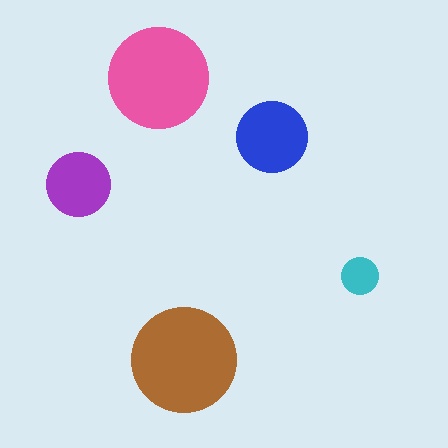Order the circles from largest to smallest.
the brown one, the pink one, the blue one, the purple one, the cyan one.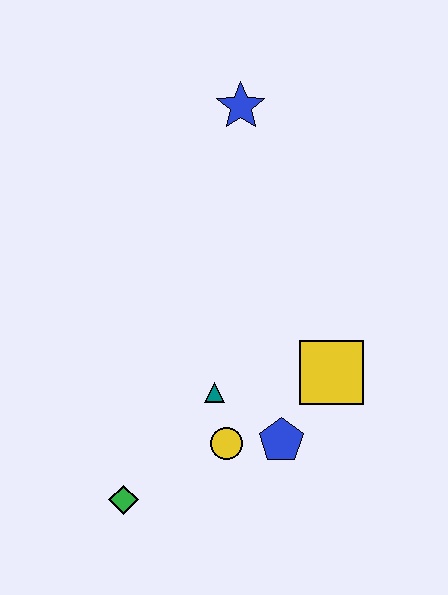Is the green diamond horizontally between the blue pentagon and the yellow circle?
No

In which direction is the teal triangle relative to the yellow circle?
The teal triangle is above the yellow circle.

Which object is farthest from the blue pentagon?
The blue star is farthest from the blue pentagon.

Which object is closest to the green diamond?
The yellow circle is closest to the green diamond.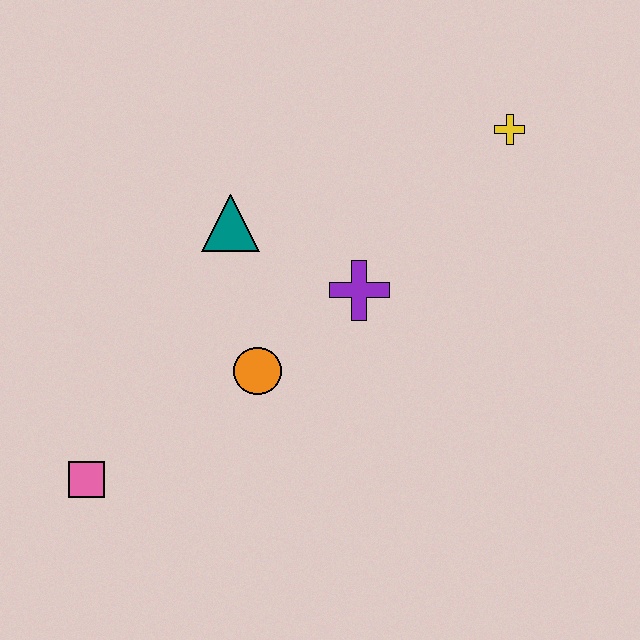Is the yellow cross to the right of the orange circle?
Yes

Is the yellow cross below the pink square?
No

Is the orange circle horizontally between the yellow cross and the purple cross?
No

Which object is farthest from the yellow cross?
The pink square is farthest from the yellow cross.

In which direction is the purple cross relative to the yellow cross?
The purple cross is below the yellow cross.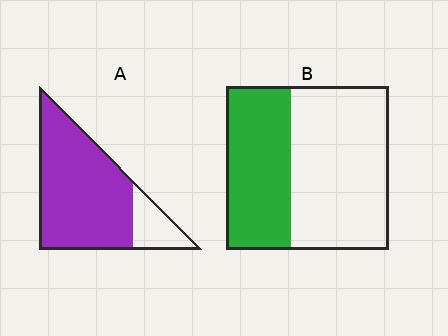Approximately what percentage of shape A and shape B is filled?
A is approximately 80% and B is approximately 40%.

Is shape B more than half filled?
No.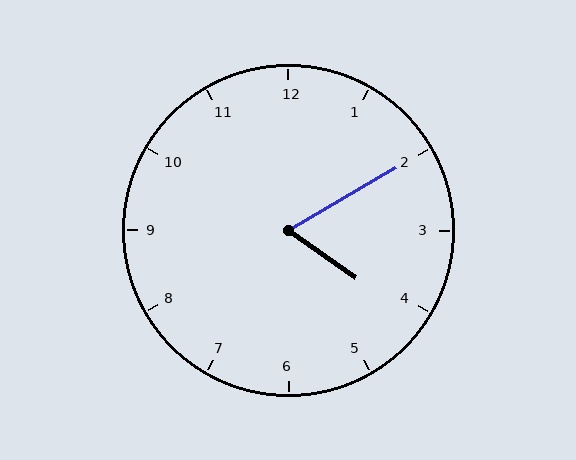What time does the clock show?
4:10.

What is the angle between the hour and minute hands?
Approximately 65 degrees.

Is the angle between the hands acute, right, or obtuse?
It is acute.